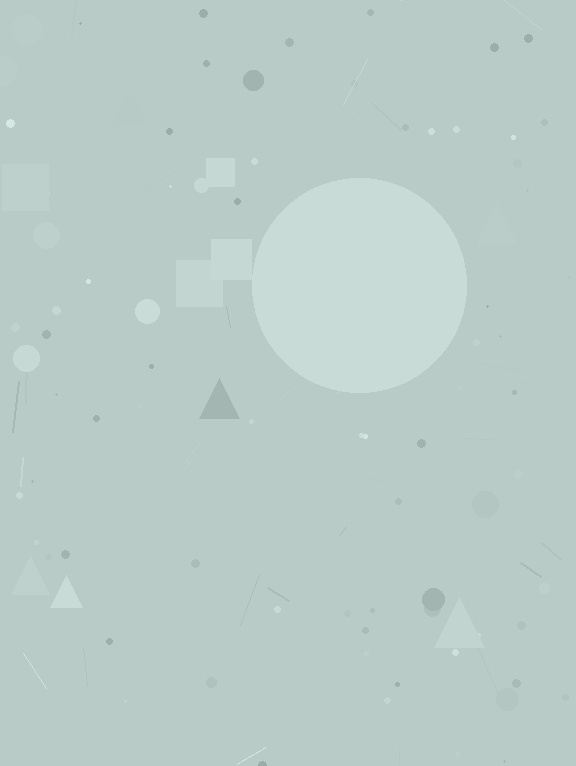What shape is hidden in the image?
A circle is hidden in the image.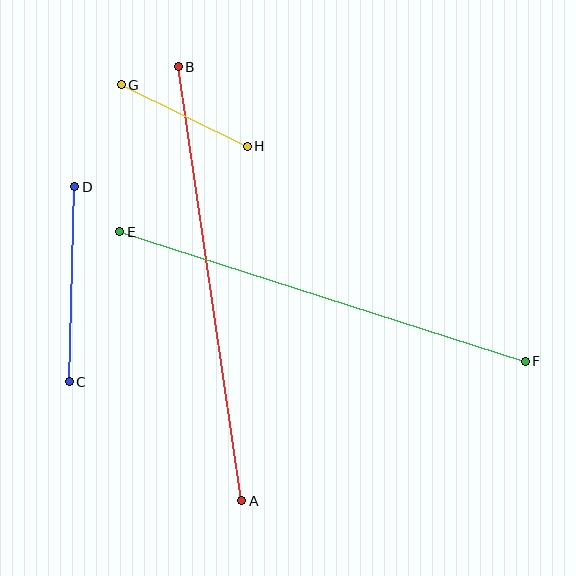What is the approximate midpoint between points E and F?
The midpoint is at approximately (323, 296) pixels.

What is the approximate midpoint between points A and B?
The midpoint is at approximately (210, 284) pixels.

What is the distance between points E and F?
The distance is approximately 426 pixels.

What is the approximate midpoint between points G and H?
The midpoint is at approximately (184, 116) pixels.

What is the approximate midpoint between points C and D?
The midpoint is at approximately (72, 284) pixels.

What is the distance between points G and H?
The distance is approximately 140 pixels.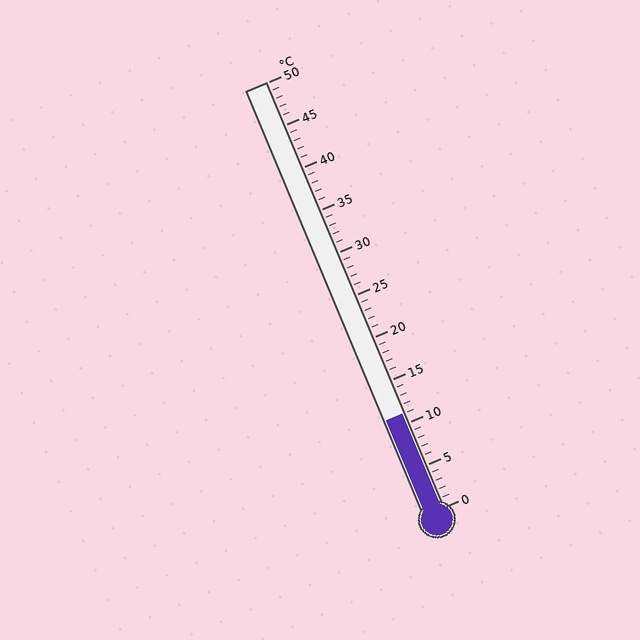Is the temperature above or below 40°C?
The temperature is below 40°C.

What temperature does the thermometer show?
The thermometer shows approximately 11°C.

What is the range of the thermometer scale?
The thermometer scale ranges from 0°C to 50°C.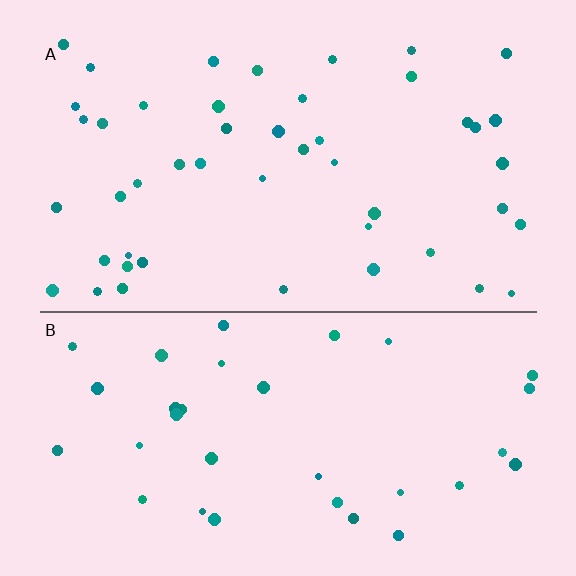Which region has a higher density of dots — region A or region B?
A (the top).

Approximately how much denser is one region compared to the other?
Approximately 1.4× — region A over region B.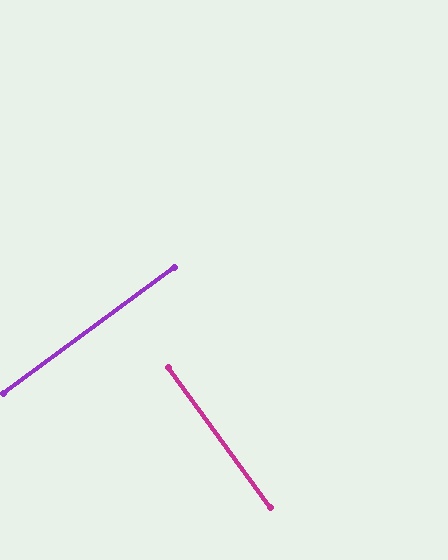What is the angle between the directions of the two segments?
Approximately 90 degrees.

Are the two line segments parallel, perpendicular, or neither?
Perpendicular — they meet at approximately 90°.